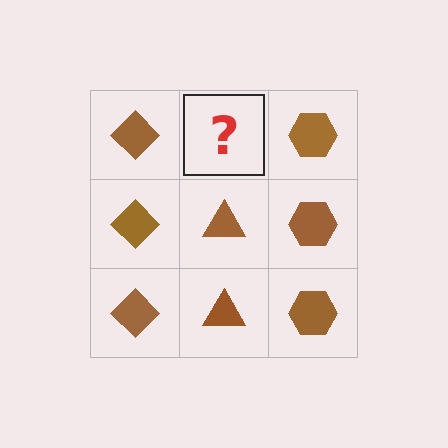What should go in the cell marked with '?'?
The missing cell should contain a brown triangle.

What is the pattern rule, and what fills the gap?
The rule is that each column has a consistent shape. The gap should be filled with a brown triangle.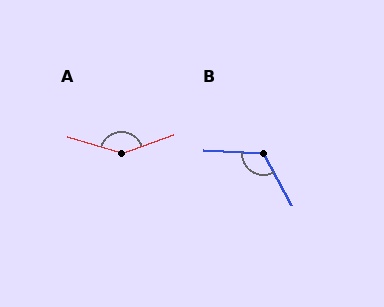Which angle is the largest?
A, at approximately 143 degrees.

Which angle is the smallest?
B, at approximately 121 degrees.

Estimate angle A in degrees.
Approximately 143 degrees.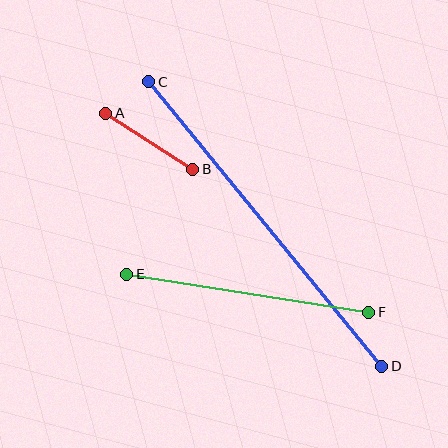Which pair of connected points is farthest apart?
Points C and D are farthest apart.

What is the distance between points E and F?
The distance is approximately 245 pixels.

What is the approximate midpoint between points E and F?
The midpoint is at approximately (248, 293) pixels.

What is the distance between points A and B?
The distance is approximately 103 pixels.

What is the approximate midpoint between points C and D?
The midpoint is at approximately (265, 224) pixels.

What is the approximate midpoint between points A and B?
The midpoint is at approximately (149, 141) pixels.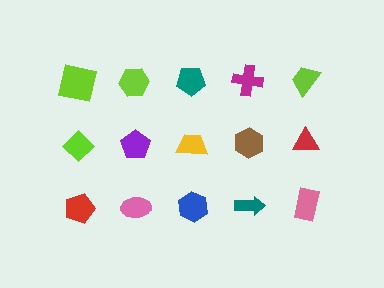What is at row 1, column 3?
A teal pentagon.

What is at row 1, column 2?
A lime hexagon.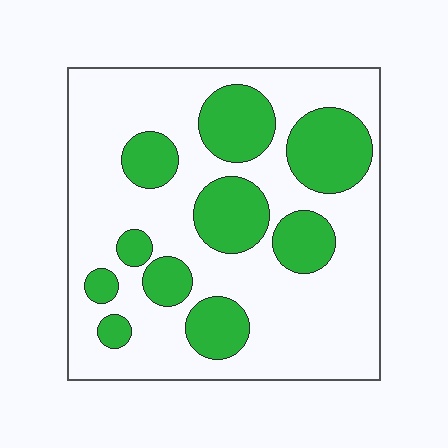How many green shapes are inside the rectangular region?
10.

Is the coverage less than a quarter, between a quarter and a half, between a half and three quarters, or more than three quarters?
Between a quarter and a half.